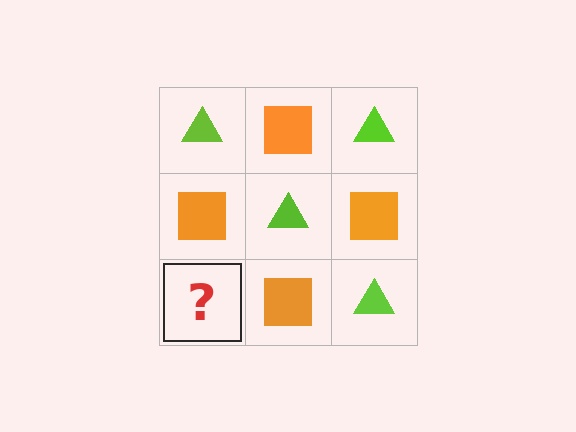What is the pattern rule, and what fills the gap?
The rule is that it alternates lime triangle and orange square in a checkerboard pattern. The gap should be filled with a lime triangle.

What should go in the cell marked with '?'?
The missing cell should contain a lime triangle.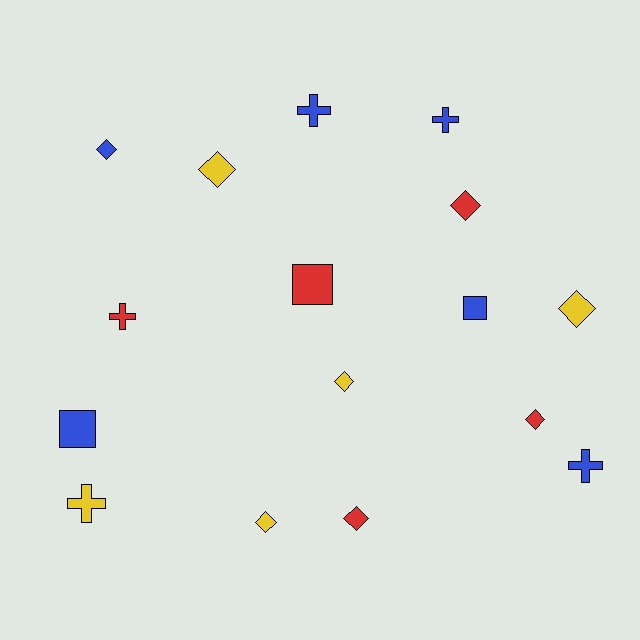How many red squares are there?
There is 1 red square.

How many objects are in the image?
There are 16 objects.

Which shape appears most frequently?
Diamond, with 8 objects.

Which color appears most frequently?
Blue, with 6 objects.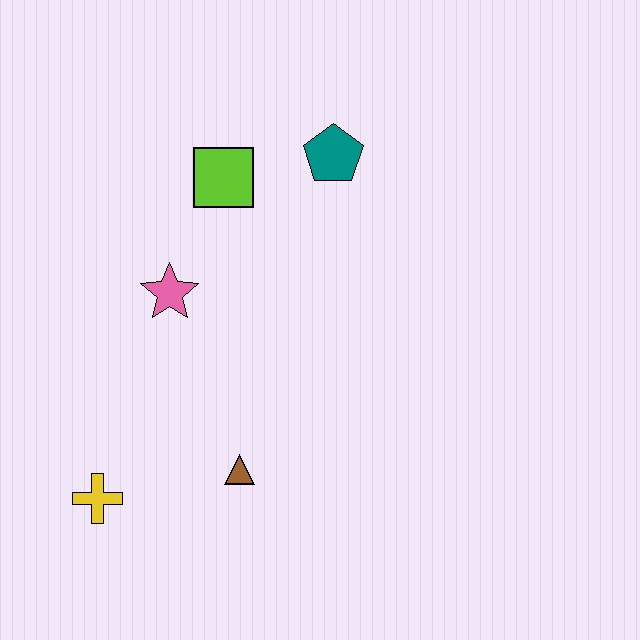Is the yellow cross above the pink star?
No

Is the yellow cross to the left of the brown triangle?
Yes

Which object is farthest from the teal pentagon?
The yellow cross is farthest from the teal pentagon.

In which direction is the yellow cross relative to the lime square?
The yellow cross is below the lime square.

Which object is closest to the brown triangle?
The yellow cross is closest to the brown triangle.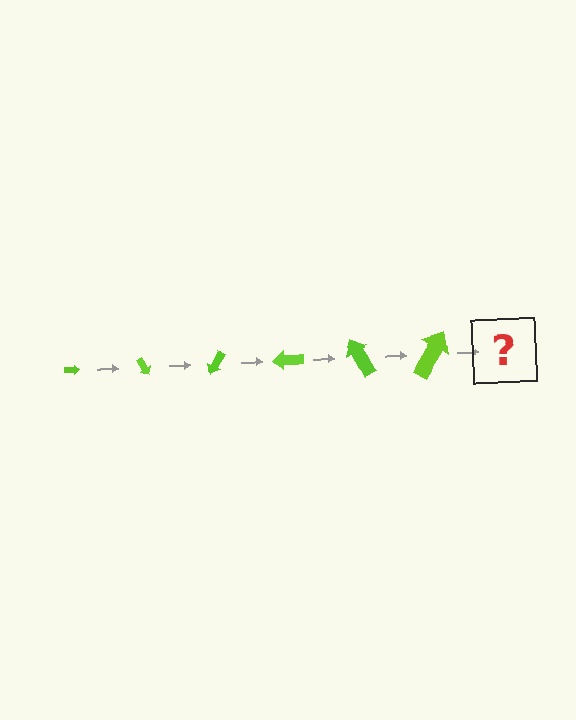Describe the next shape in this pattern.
It should be an arrow, larger than the previous one and rotated 360 degrees from the start.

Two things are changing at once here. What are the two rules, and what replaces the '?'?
The two rules are that the arrow grows larger each step and it rotates 60 degrees each step. The '?' should be an arrow, larger than the previous one and rotated 360 degrees from the start.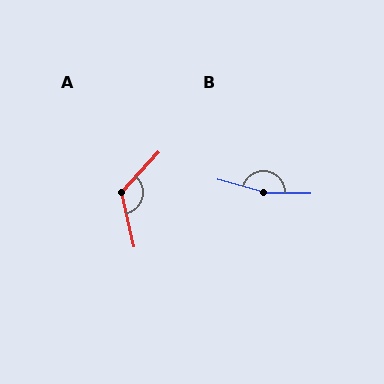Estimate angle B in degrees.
Approximately 165 degrees.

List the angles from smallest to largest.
A (124°), B (165°).